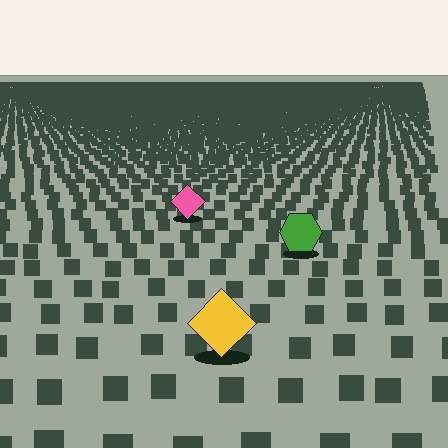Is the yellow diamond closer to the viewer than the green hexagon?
Yes. The yellow diamond is closer — you can tell from the texture gradient: the ground texture is coarser near it.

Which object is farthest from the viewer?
The pink diamond is farthest from the viewer. It appears smaller and the ground texture around it is denser.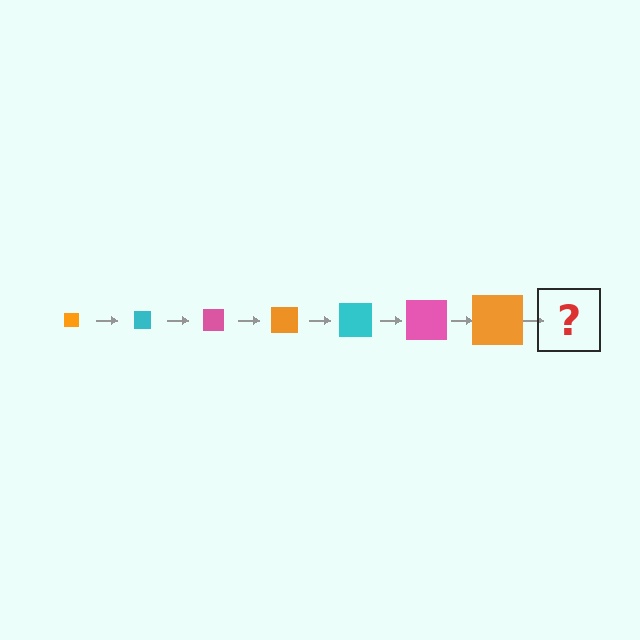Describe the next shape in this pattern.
It should be a cyan square, larger than the previous one.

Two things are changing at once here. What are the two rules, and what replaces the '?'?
The two rules are that the square grows larger each step and the color cycles through orange, cyan, and pink. The '?' should be a cyan square, larger than the previous one.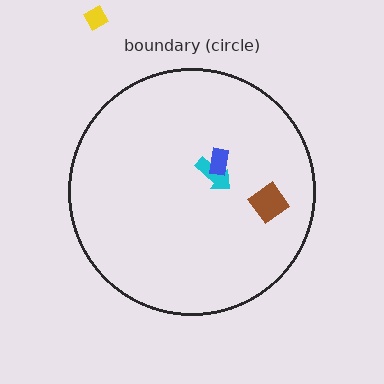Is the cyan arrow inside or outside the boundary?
Inside.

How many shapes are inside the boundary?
3 inside, 1 outside.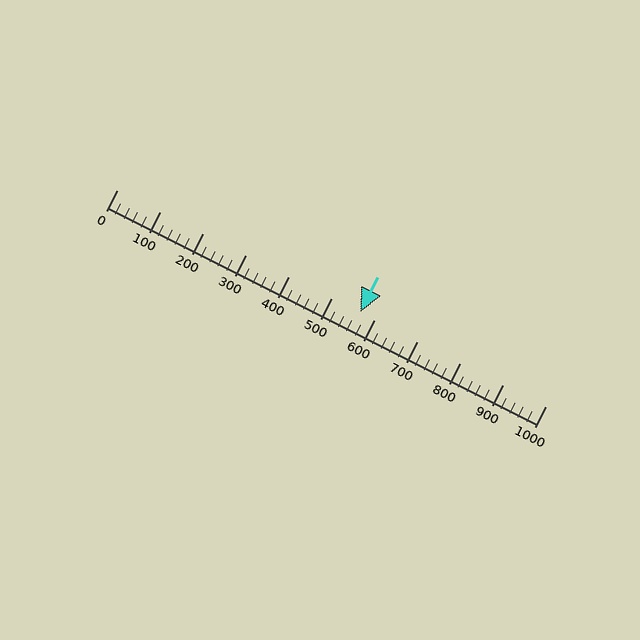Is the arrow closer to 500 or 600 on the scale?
The arrow is closer to 600.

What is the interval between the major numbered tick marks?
The major tick marks are spaced 100 units apart.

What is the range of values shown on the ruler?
The ruler shows values from 0 to 1000.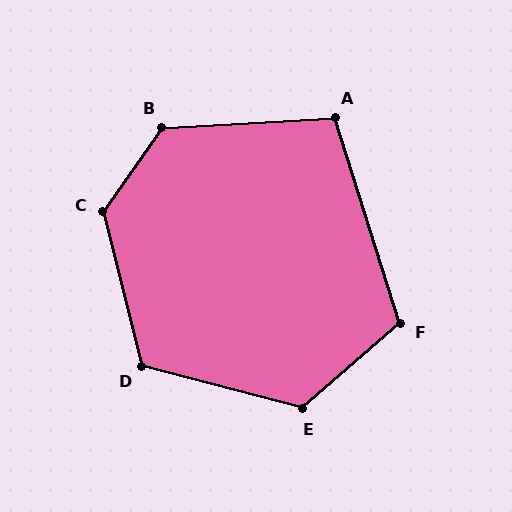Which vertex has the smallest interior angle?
A, at approximately 104 degrees.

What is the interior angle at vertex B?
Approximately 128 degrees (obtuse).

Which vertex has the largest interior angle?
C, at approximately 131 degrees.